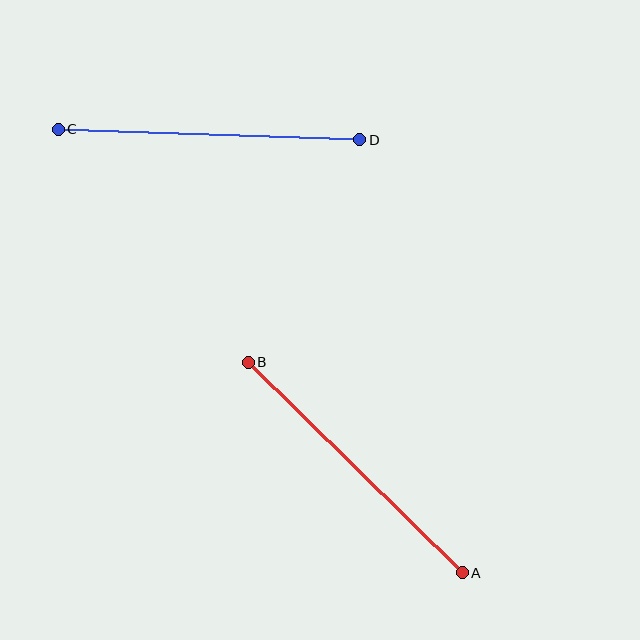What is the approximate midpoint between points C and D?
The midpoint is at approximately (209, 134) pixels.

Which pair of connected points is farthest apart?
Points C and D are farthest apart.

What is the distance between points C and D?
The distance is approximately 302 pixels.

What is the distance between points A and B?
The distance is approximately 301 pixels.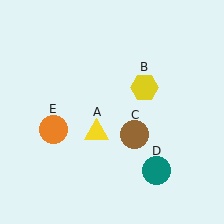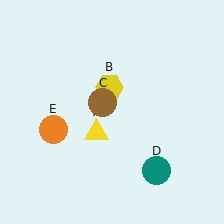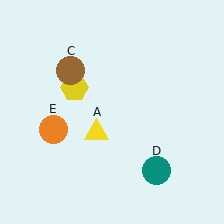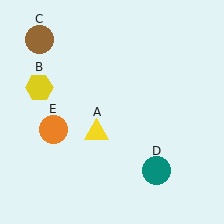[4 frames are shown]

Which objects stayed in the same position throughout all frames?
Yellow triangle (object A) and teal circle (object D) and orange circle (object E) remained stationary.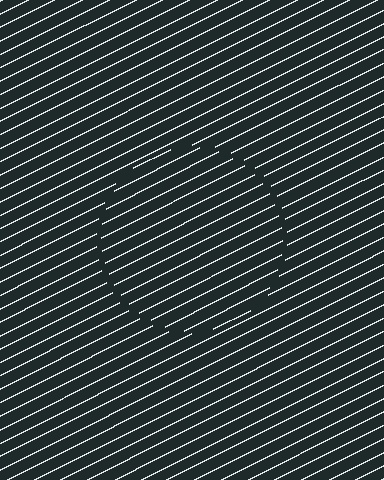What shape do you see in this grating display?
An illusory circle. The interior of the shape contains the same grating, shifted by half a period — the contour is defined by the phase discontinuity where line-ends from the inner and outer gratings abut.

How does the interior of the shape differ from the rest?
The interior of the shape contains the same grating, shifted by half a period — the contour is defined by the phase discontinuity where line-ends from the inner and outer gratings abut.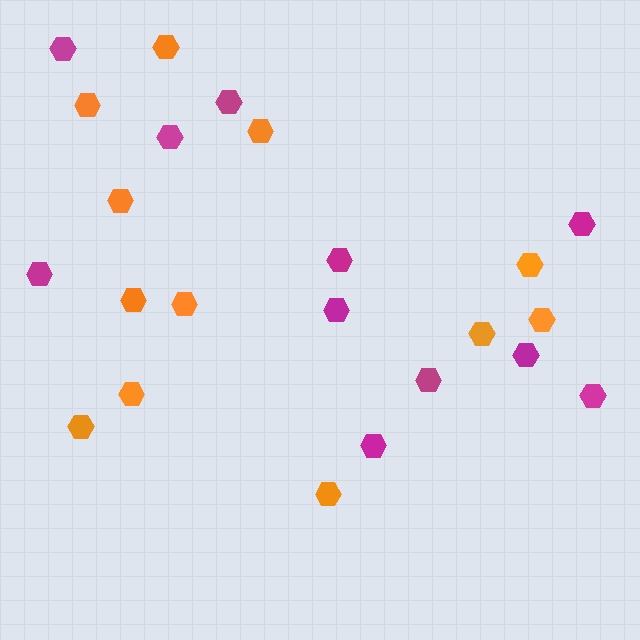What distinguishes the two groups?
There are 2 groups: one group of orange hexagons (12) and one group of magenta hexagons (11).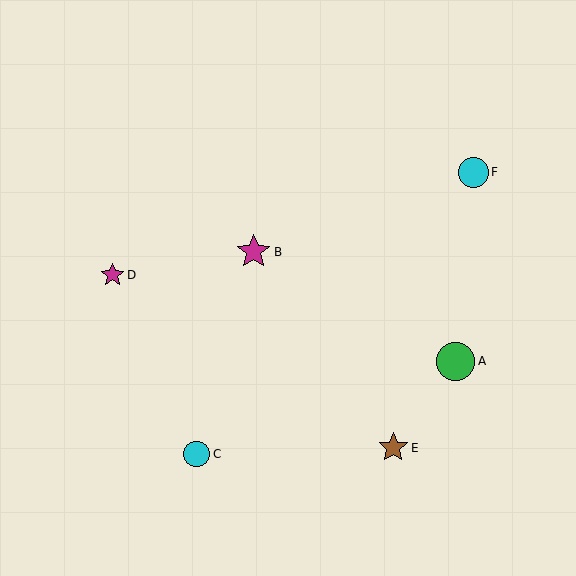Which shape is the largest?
The green circle (labeled A) is the largest.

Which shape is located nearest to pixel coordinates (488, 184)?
The cyan circle (labeled F) at (473, 172) is nearest to that location.